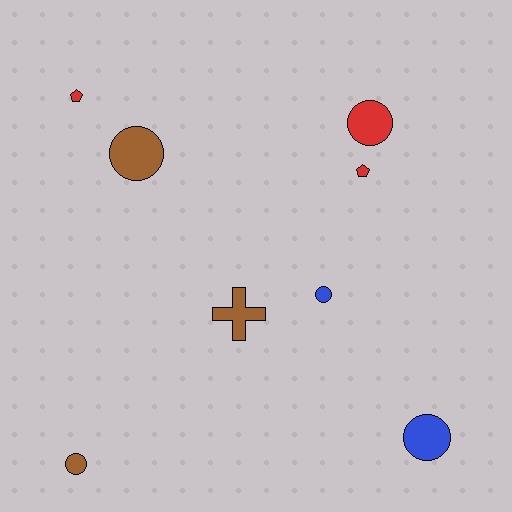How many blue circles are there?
There are 2 blue circles.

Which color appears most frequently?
Brown, with 3 objects.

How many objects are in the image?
There are 8 objects.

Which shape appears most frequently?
Circle, with 5 objects.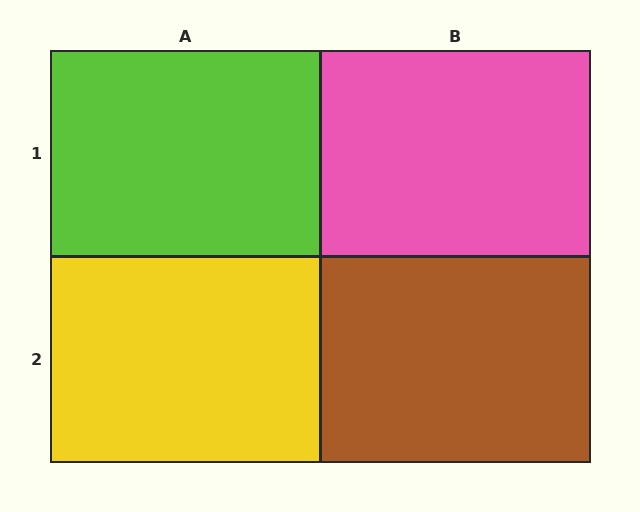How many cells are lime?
1 cell is lime.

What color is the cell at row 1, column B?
Pink.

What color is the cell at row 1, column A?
Lime.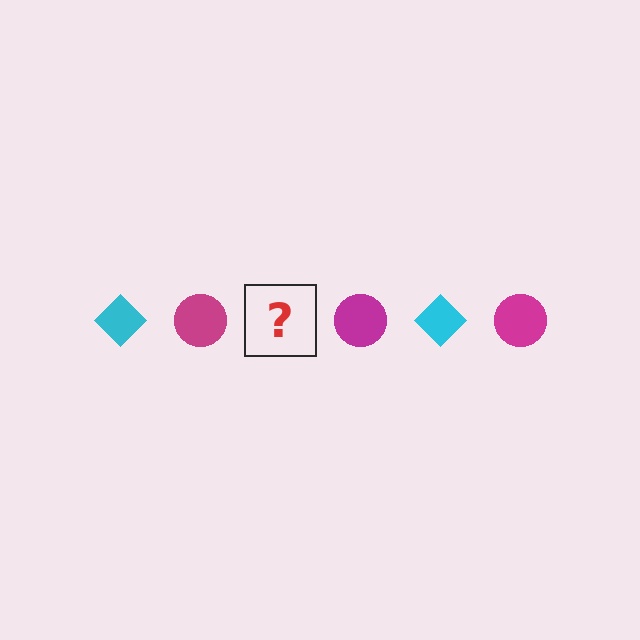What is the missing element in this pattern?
The missing element is a cyan diamond.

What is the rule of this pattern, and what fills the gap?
The rule is that the pattern alternates between cyan diamond and magenta circle. The gap should be filled with a cyan diamond.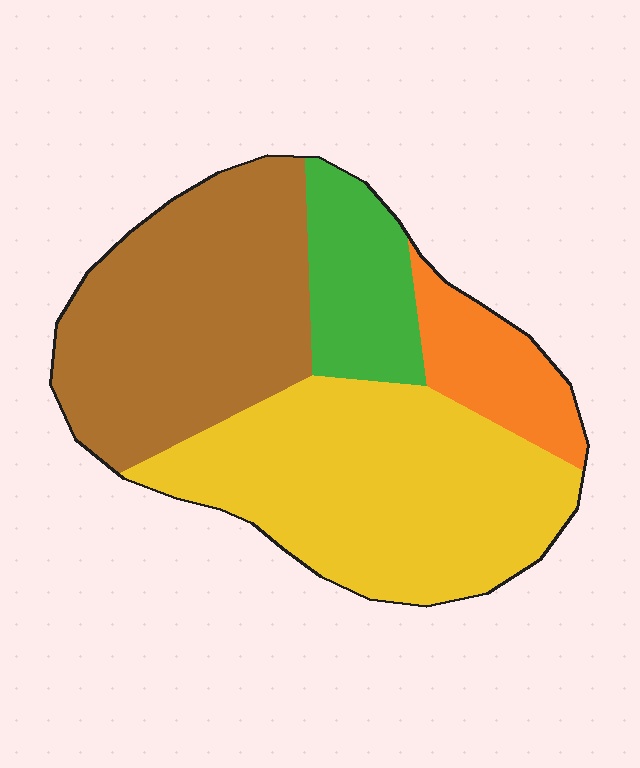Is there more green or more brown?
Brown.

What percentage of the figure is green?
Green takes up about one eighth (1/8) of the figure.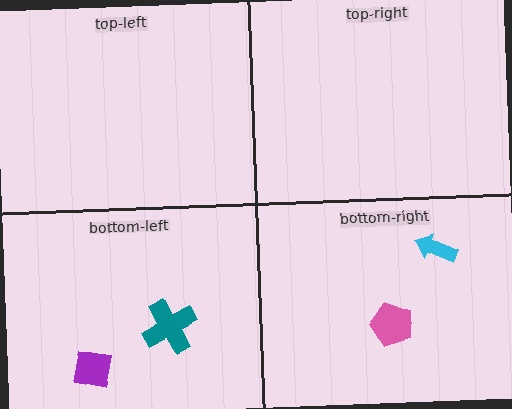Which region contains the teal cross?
The bottom-left region.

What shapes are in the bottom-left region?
The purple square, the teal cross.